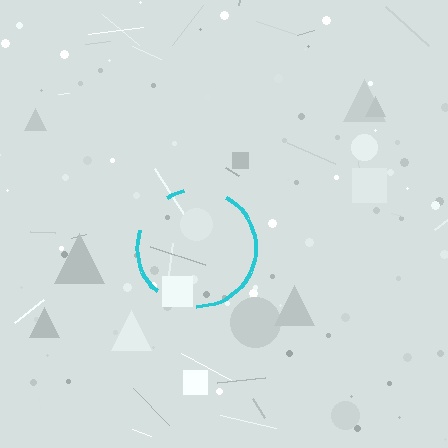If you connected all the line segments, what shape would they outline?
They would outline a circle.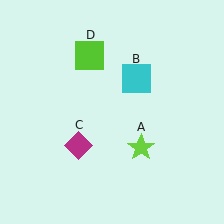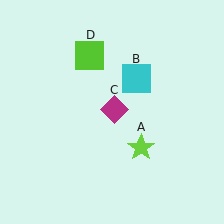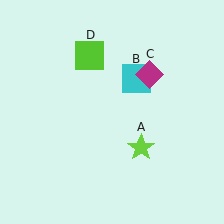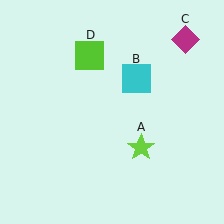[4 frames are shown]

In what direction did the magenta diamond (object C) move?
The magenta diamond (object C) moved up and to the right.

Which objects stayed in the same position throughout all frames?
Lime star (object A) and cyan square (object B) and lime square (object D) remained stationary.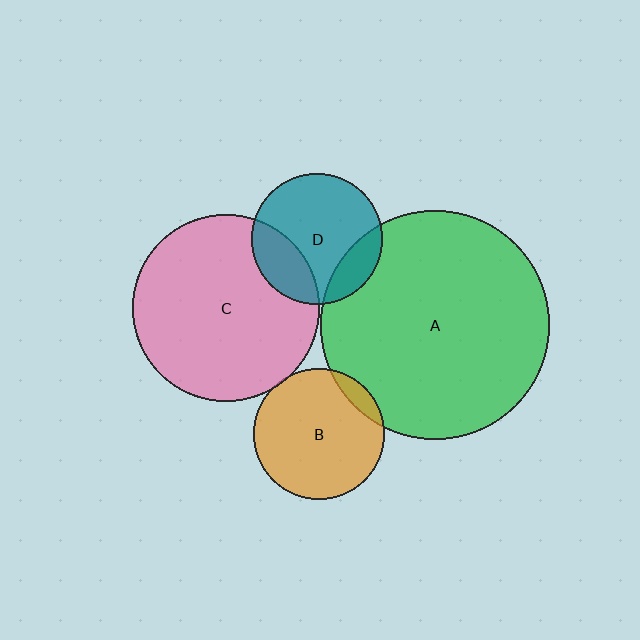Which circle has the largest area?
Circle A (green).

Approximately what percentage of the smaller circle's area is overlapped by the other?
Approximately 25%.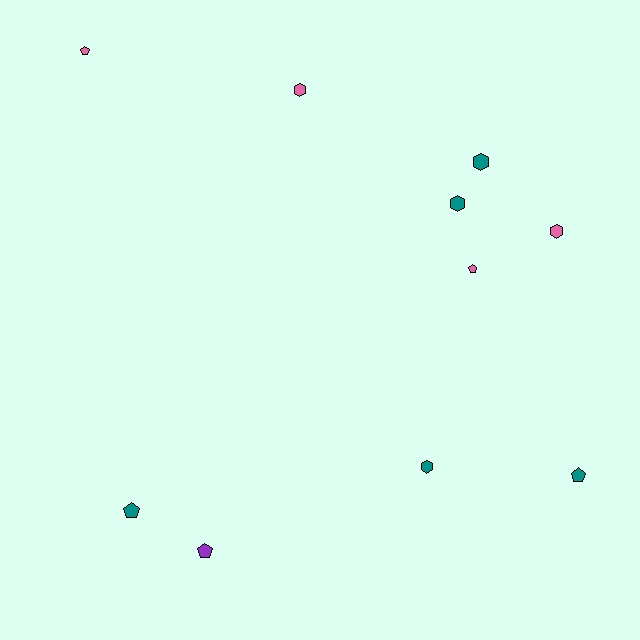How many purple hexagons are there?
There are no purple hexagons.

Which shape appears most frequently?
Pentagon, with 5 objects.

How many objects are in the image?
There are 10 objects.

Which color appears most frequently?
Teal, with 5 objects.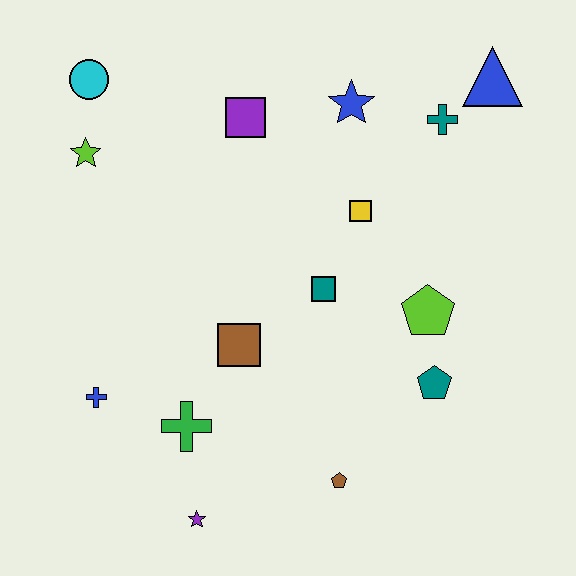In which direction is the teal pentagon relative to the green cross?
The teal pentagon is to the right of the green cross.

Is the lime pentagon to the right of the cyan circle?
Yes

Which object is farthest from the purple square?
The purple star is farthest from the purple square.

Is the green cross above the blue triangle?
No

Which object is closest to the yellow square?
The teal square is closest to the yellow square.